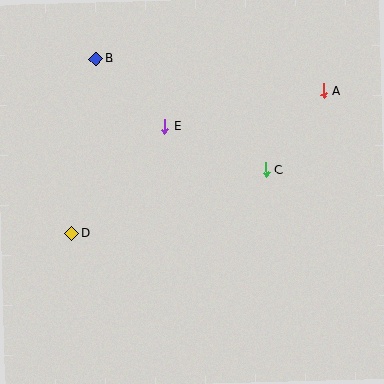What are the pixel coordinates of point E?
Point E is at (165, 126).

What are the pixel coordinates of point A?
Point A is at (324, 91).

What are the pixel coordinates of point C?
Point C is at (266, 170).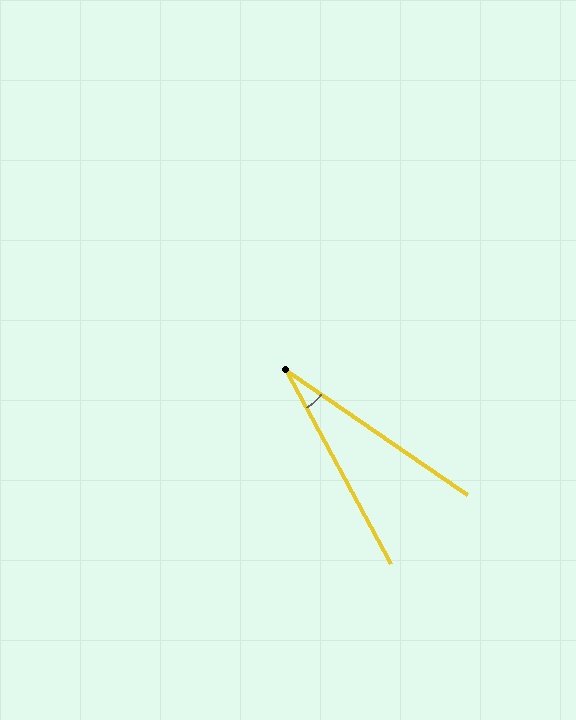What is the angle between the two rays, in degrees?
Approximately 27 degrees.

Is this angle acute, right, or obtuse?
It is acute.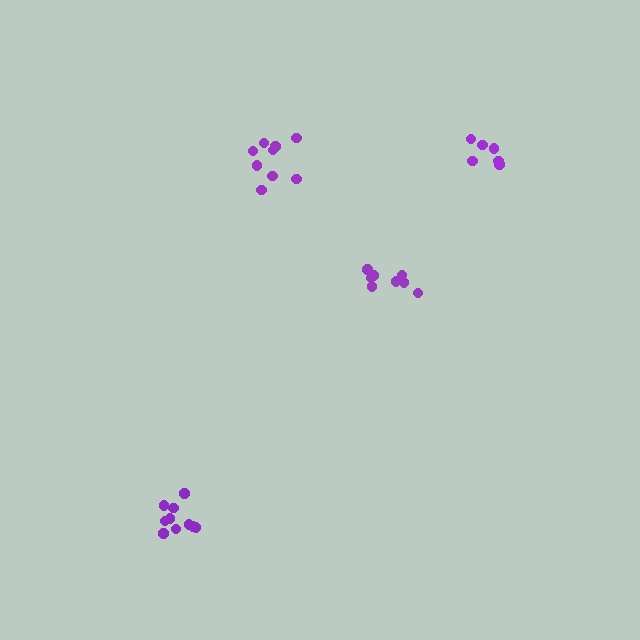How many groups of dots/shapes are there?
There are 4 groups.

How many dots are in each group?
Group 1: 6 dots, Group 2: 9 dots, Group 3: 8 dots, Group 4: 10 dots (33 total).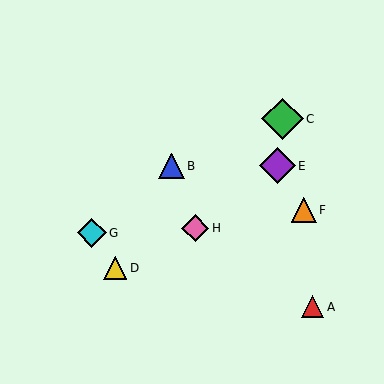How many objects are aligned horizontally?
2 objects (B, E) are aligned horizontally.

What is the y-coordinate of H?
Object H is at y≈228.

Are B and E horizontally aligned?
Yes, both are at y≈166.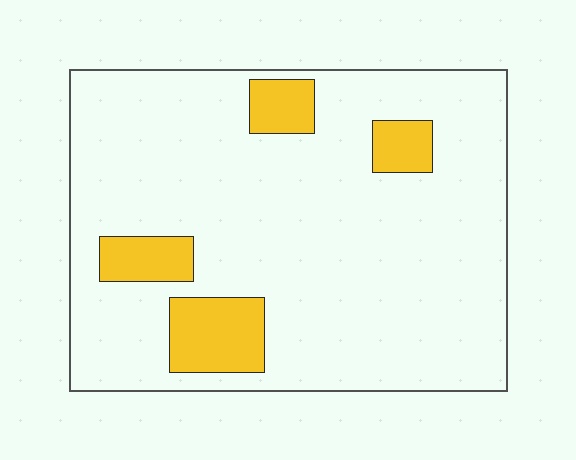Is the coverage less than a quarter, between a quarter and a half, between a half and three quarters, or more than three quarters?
Less than a quarter.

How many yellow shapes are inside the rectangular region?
4.